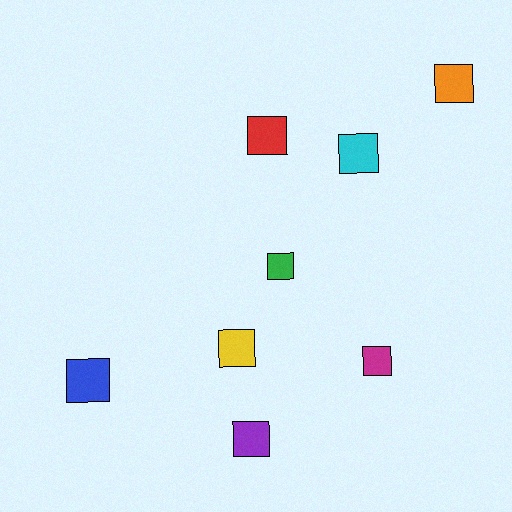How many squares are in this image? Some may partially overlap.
There are 8 squares.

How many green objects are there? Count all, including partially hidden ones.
There is 1 green object.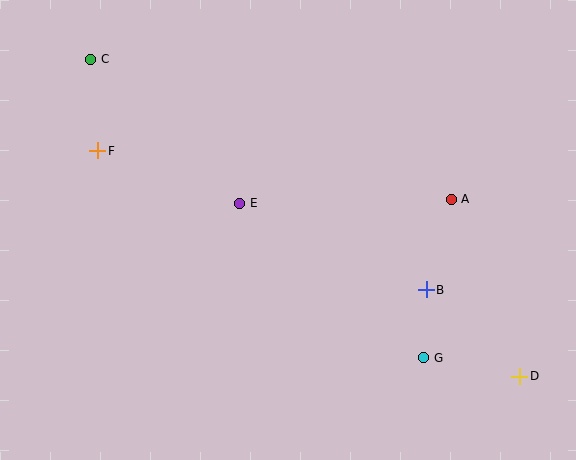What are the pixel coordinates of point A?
Point A is at (451, 199).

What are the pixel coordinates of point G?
Point G is at (424, 358).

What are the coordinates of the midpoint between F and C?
The midpoint between F and C is at (94, 105).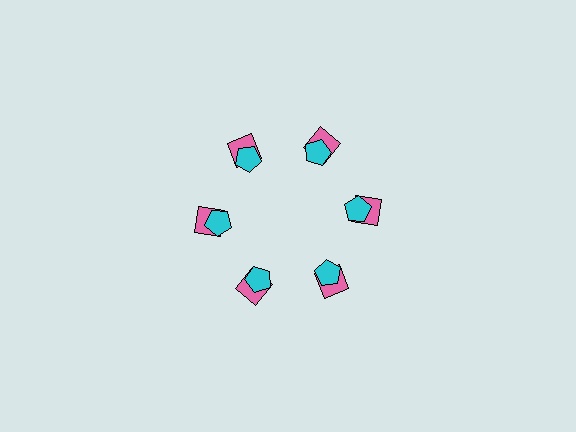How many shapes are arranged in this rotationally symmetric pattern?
There are 12 shapes, arranged in 6 groups of 2.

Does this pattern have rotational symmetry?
Yes, this pattern has 6-fold rotational symmetry. It looks the same after rotating 60 degrees around the center.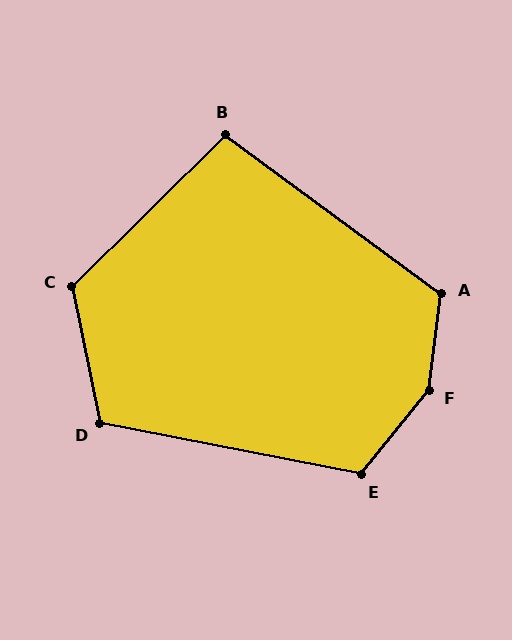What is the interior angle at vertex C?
Approximately 123 degrees (obtuse).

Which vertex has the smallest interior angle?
B, at approximately 99 degrees.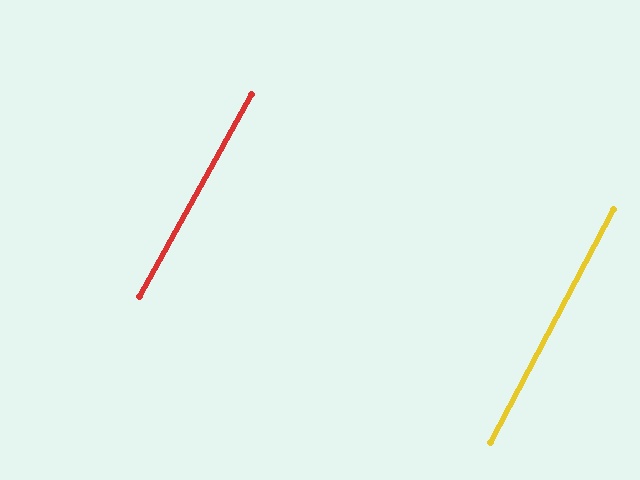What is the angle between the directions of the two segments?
Approximately 1 degree.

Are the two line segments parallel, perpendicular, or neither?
Parallel — their directions differ by only 1.0°.